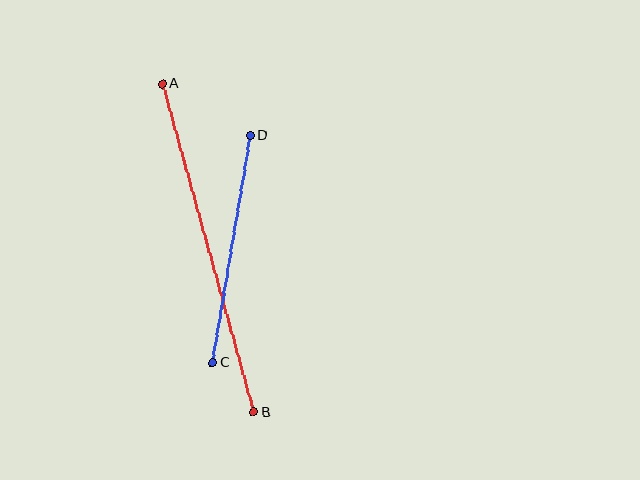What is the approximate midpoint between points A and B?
The midpoint is at approximately (208, 248) pixels.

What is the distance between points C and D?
The distance is approximately 230 pixels.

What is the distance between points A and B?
The distance is approximately 341 pixels.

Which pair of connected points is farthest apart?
Points A and B are farthest apart.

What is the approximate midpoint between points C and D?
The midpoint is at approximately (231, 249) pixels.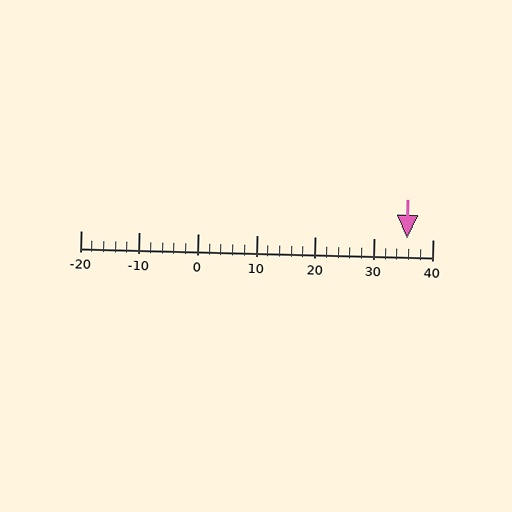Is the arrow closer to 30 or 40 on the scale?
The arrow is closer to 40.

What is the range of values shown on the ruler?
The ruler shows values from -20 to 40.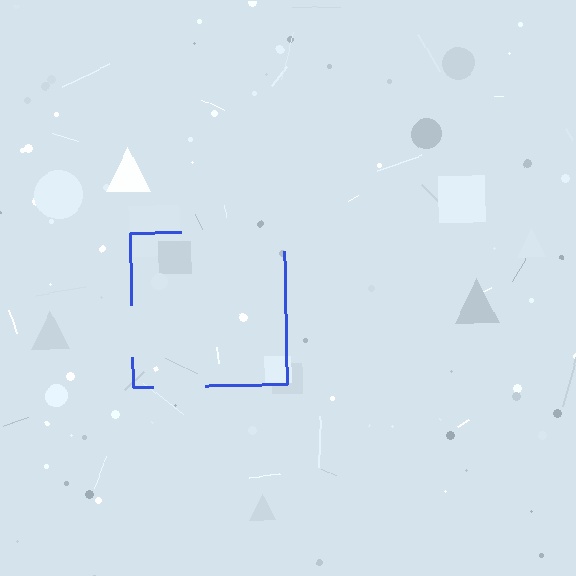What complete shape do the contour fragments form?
The contour fragments form a square.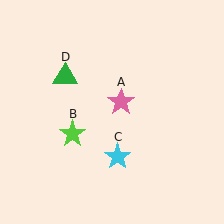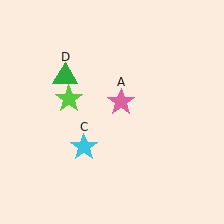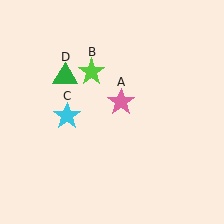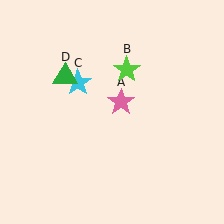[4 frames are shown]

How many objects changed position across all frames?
2 objects changed position: lime star (object B), cyan star (object C).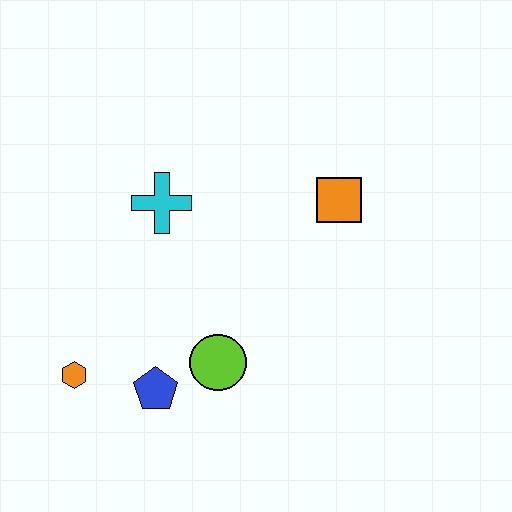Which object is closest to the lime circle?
The blue pentagon is closest to the lime circle.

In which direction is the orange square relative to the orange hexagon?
The orange square is to the right of the orange hexagon.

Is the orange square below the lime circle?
No